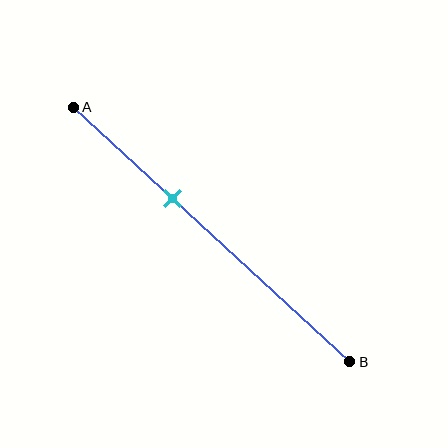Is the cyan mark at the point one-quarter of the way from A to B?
No, the mark is at about 35% from A, not at the 25% one-quarter point.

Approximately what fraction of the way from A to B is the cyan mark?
The cyan mark is approximately 35% of the way from A to B.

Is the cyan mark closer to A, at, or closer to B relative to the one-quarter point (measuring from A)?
The cyan mark is closer to point B than the one-quarter point of segment AB.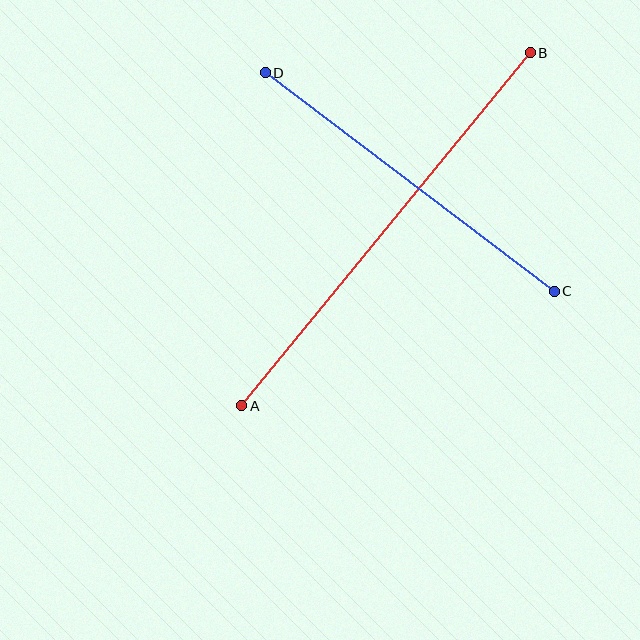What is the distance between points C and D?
The distance is approximately 362 pixels.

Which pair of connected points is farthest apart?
Points A and B are farthest apart.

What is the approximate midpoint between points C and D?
The midpoint is at approximately (410, 182) pixels.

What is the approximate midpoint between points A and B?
The midpoint is at approximately (386, 229) pixels.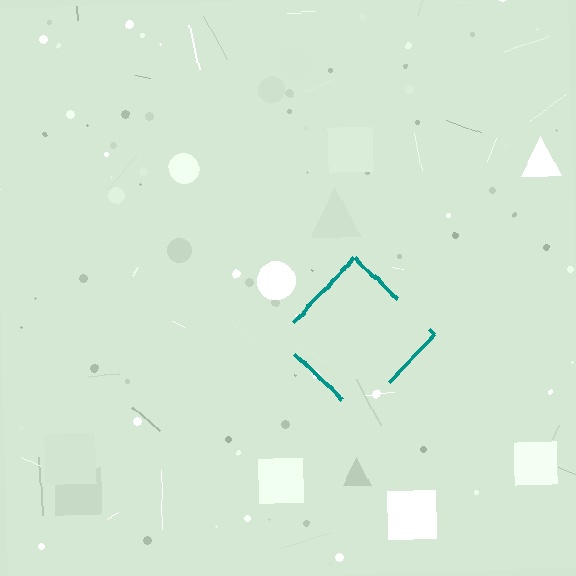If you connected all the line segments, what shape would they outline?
They would outline a diamond.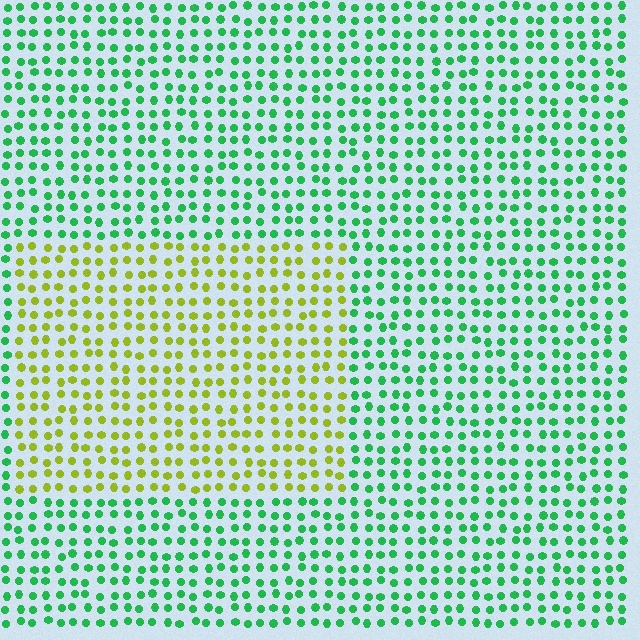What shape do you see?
I see a rectangle.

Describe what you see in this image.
The image is filled with small green elements in a uniform arrangement. A rectangle-shaped region is visible where the elements are tinted to a slightly different hue, forming a subtle color boundary.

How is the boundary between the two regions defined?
The boundary is defined purely by a slight shift in hue (about 63 degrees). Spacing, size, and orientation are identical on both sides.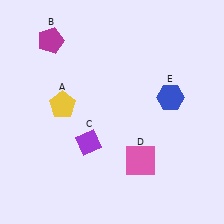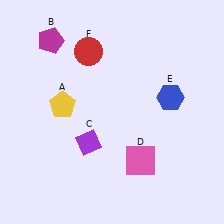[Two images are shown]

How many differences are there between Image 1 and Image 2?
There is 1 difference between the two images.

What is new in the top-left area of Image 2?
A red circle (F) was added in the top-left area of Image 2.